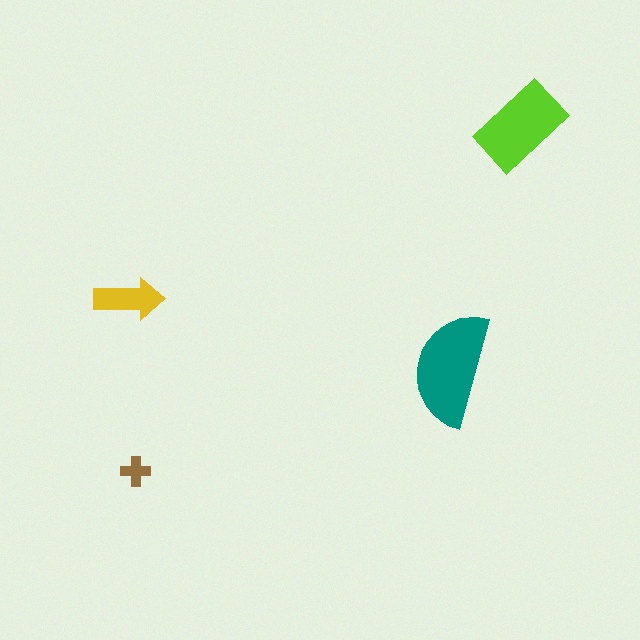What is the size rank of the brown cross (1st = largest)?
4th.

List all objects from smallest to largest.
The brown cross, the yellow arrow, the lime rectangle, the teal semicircle.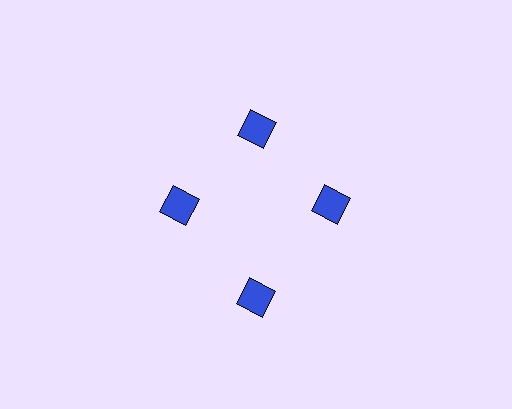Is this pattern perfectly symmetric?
No. The 4 blue squares are arranged in a ring, but one element near the 6 o'clock position is pushed outward from the center, breaking the 4-fold rotational symmetry.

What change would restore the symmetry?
The symmetry would be restored by moving it inward, back onto the ring so that all 4 squares sit at equal angles and equal distance from the center.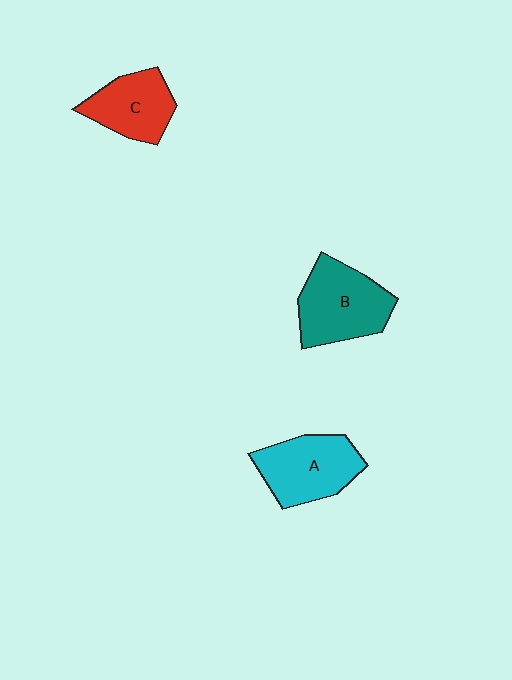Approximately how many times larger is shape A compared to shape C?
Approximately 1.2 times.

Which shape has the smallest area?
Shape C (red).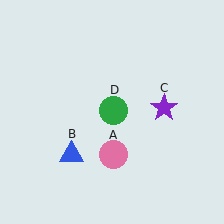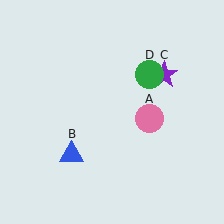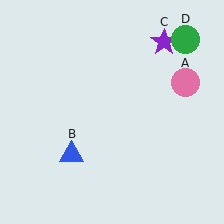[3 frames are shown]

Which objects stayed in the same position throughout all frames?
Blue triangle (object B) remained stationary.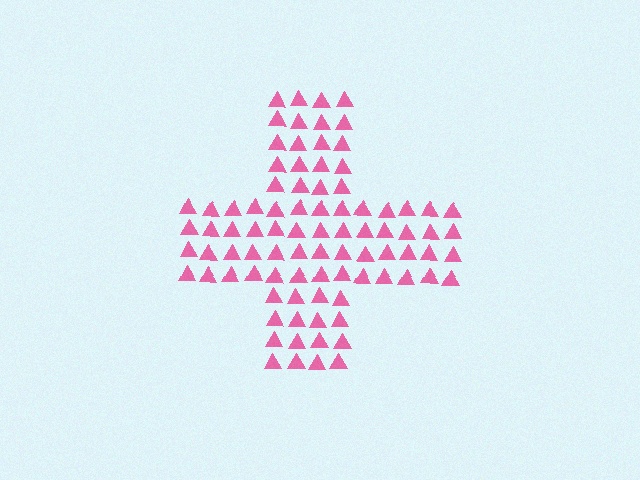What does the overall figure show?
The overall figure shows a cross.